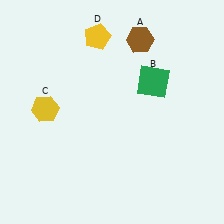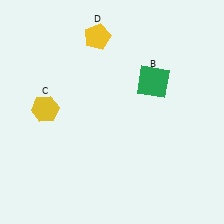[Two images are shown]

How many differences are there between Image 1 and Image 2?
There is 1 difference between the two images.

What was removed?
The brown hexagon (A) was removed in Image 2.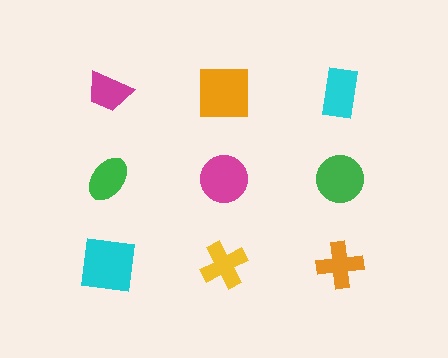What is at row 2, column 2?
A magenta circle.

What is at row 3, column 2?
A yellow cross.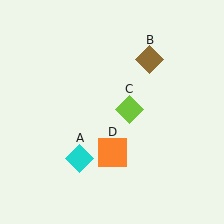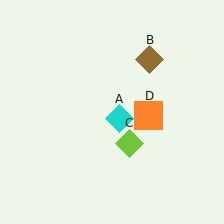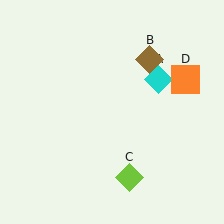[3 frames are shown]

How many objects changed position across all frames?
3 objects changed position: cyan diamond (object A), lime diamond (object C), orange square (object D).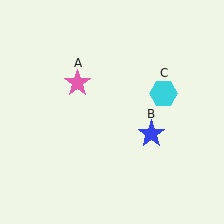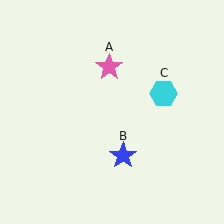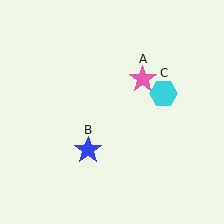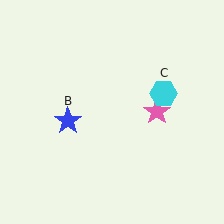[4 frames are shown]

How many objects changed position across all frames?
2 objects changed position: pink star (object A), blue star (object B).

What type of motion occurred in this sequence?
The pink star (object A), blue star (object B) rotated clockwise around the center of the scene.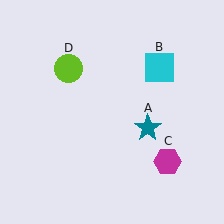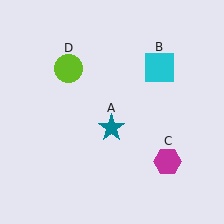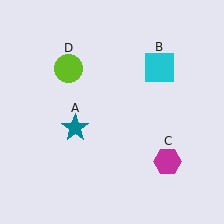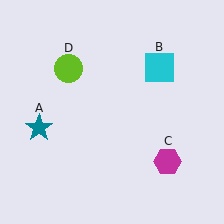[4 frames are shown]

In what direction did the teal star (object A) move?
The teal star (object A) moved left.